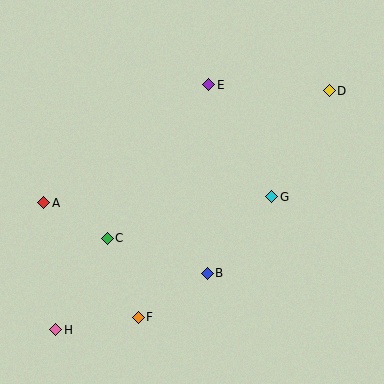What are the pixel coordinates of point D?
Point D is at (329, 91).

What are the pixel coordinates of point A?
Point A is at (44, 203).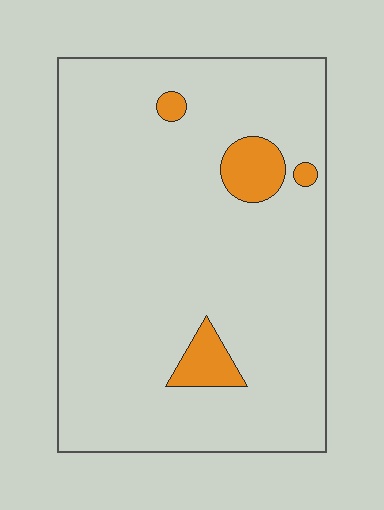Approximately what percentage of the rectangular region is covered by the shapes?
Approximately 5%.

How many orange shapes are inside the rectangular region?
4.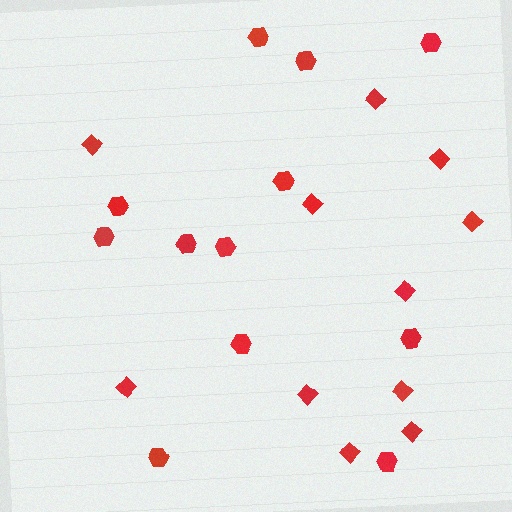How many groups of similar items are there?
There are 2 groups: one group of diamonds (11) and one group of hexagons (12).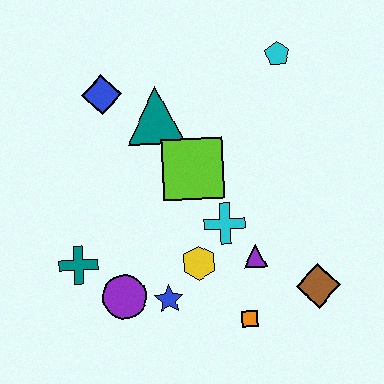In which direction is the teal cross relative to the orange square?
The teal cross is to the left of the orange square.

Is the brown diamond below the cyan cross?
Yes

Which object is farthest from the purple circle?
The cyan pentagon is farthest from the purple circle.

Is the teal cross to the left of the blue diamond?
Yes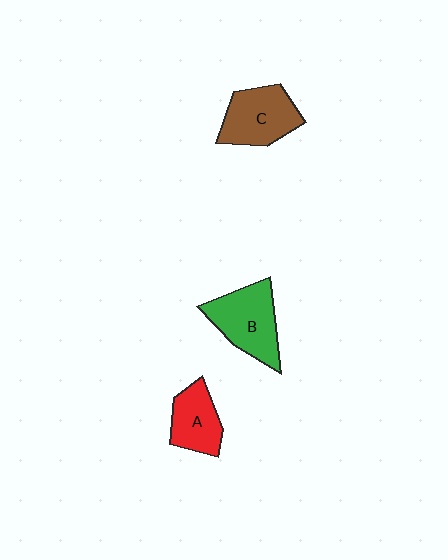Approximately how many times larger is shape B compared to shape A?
Approximately 1.4 times.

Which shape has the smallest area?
Shape A (red).